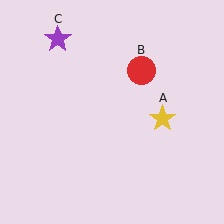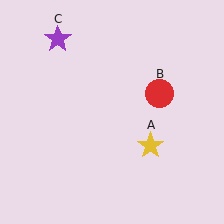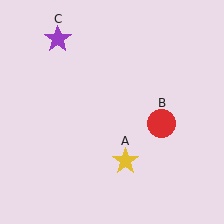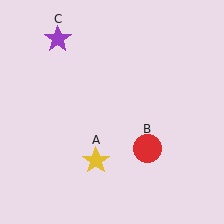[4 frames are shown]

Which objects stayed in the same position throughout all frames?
Purple star (object C) remained stationary.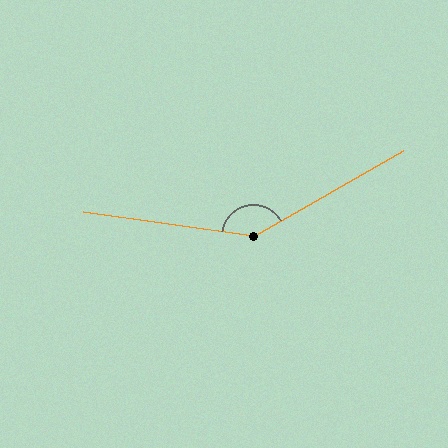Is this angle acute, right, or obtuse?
It is obtuse.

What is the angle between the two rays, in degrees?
Approximately 142 degrees.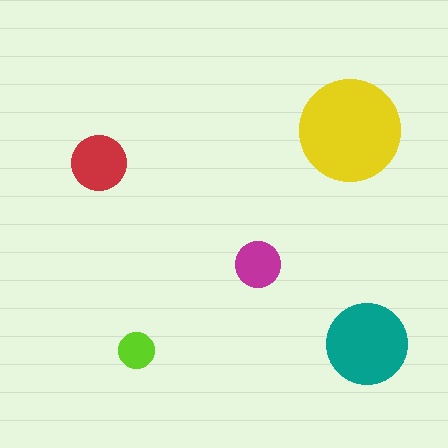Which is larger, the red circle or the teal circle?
The teal one.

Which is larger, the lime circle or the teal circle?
The teal one.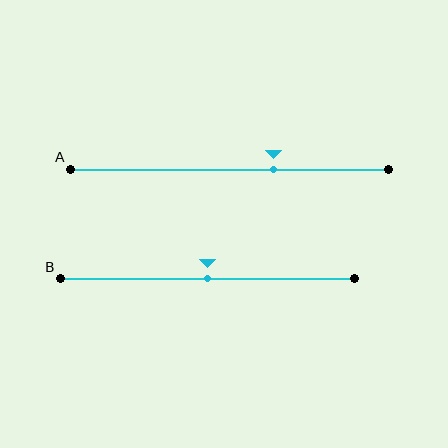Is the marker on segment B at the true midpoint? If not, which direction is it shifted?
Yes, the marker on segment B is at the true midpoint.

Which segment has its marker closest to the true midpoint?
Segment B has its marker closest to the true midpoint.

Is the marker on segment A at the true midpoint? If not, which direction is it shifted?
No, the marker on segment A is shifted to the right by about 14% of the segment length.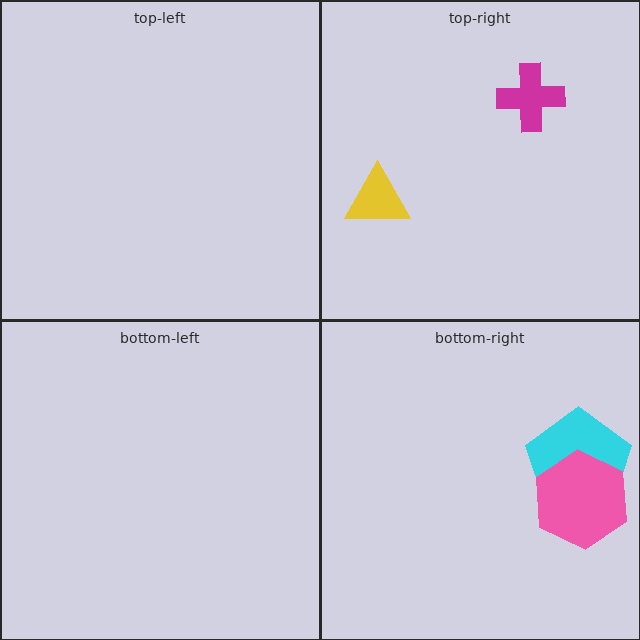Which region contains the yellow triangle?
The top-right region.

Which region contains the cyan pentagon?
The bottom-right region.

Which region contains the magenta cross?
The top-right region.